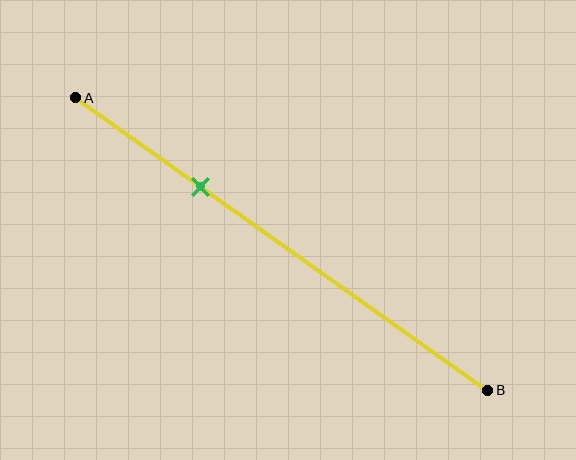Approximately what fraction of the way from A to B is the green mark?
The green mark is approximately 30% of the way from A to B.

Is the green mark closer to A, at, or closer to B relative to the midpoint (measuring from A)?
The green mark is closer to point A than the midpoint of segment AB.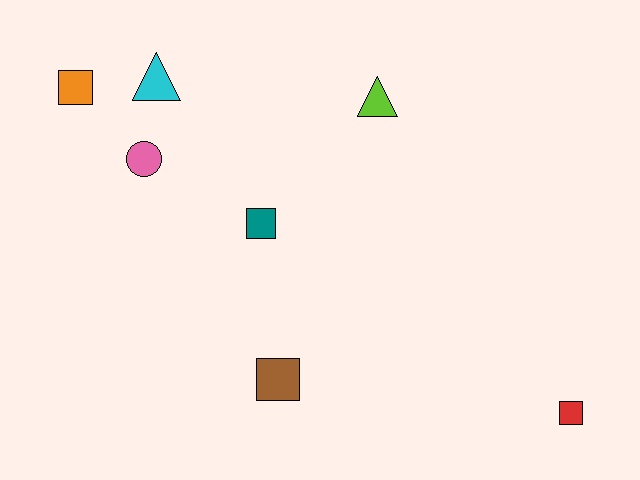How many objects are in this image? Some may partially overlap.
There are 7 objects.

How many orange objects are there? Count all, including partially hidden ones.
There is 1 orange object.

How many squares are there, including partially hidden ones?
There are 4 squares.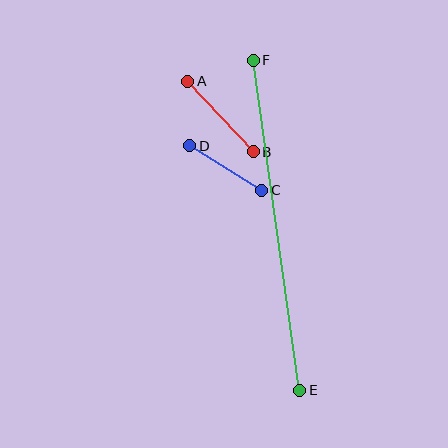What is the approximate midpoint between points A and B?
The midpoint is at approximately (220, 116) pixels.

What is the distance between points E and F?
The distance is approximately 333 pixels.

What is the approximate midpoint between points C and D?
The midpoint is at approximately (226, 168) pixels.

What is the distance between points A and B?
The distance is approximately 96 pixels.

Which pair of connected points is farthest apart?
Points E and F are farthest apart.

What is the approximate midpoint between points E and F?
The midpoint is at approximately (276, 225) pixels.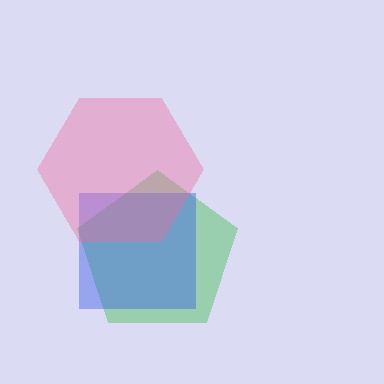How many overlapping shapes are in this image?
There are 3 overlapping shapes in the image.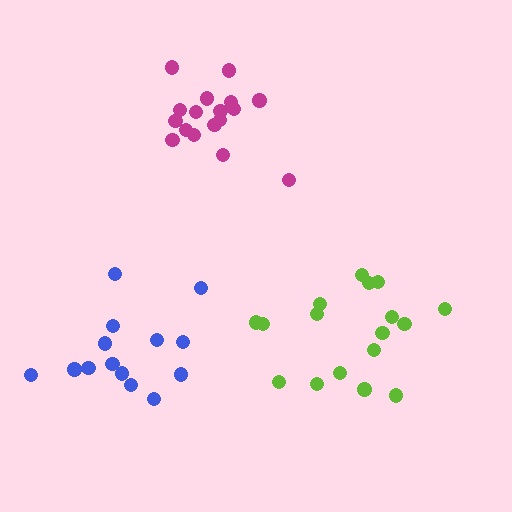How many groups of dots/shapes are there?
There are 3 groups.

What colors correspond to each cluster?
The clusters are colored: blue, magenta, lime.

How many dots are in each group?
Group 1: 14 dots, Group 2: 17 dots, Group 3: 17 dots (48 total).